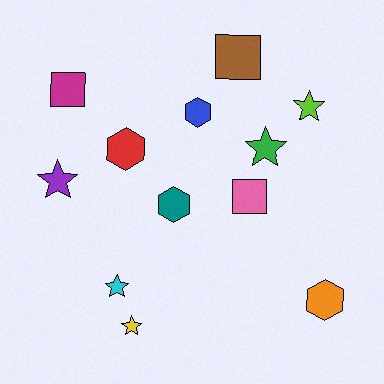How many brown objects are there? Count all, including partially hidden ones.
There is 1 brown object.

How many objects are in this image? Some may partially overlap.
There are 12 objects.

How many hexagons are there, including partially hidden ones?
There are 4 hexagons.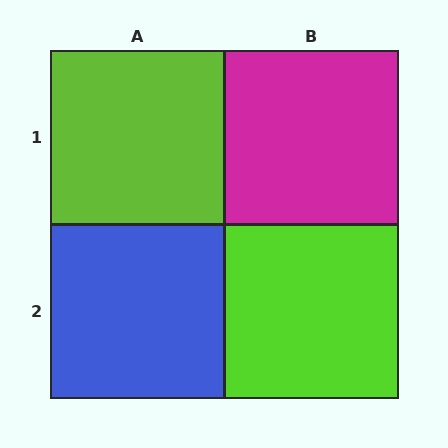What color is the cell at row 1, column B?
Magenta.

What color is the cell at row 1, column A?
Lime.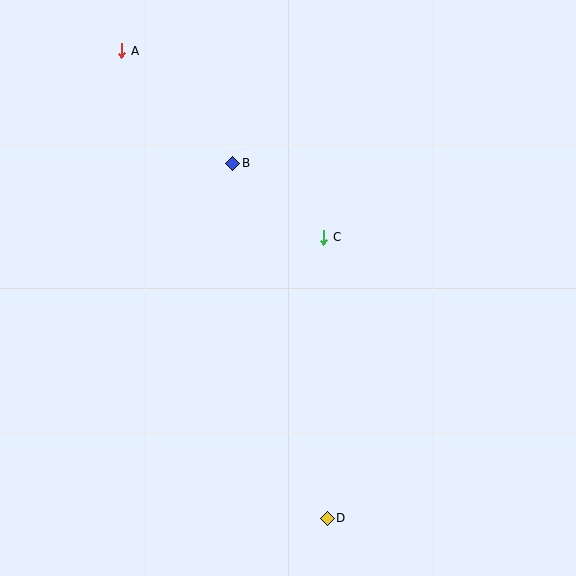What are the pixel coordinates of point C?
Point C is at (324, 237).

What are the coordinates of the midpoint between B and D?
The midpoint between B and D is at (280, 341).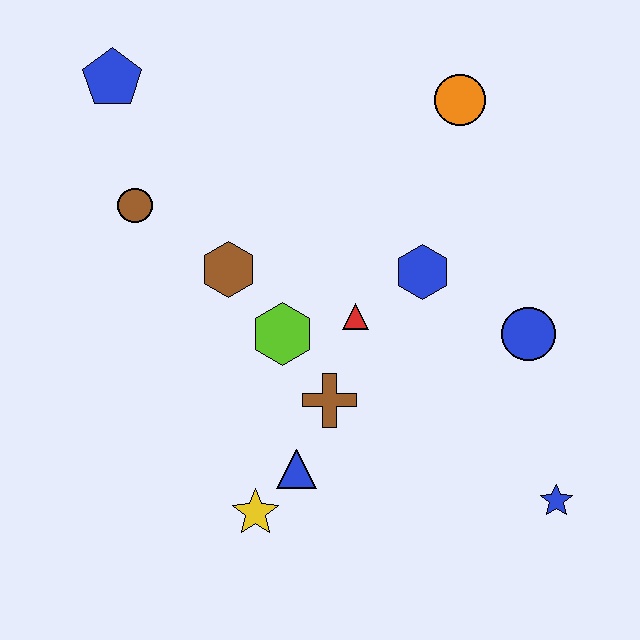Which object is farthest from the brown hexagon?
The blue star is farthest from the brown hexagon.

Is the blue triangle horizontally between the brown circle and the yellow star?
No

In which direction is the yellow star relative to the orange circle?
The yellow star is below the orange circle.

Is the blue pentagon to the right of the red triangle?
No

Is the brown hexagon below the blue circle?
No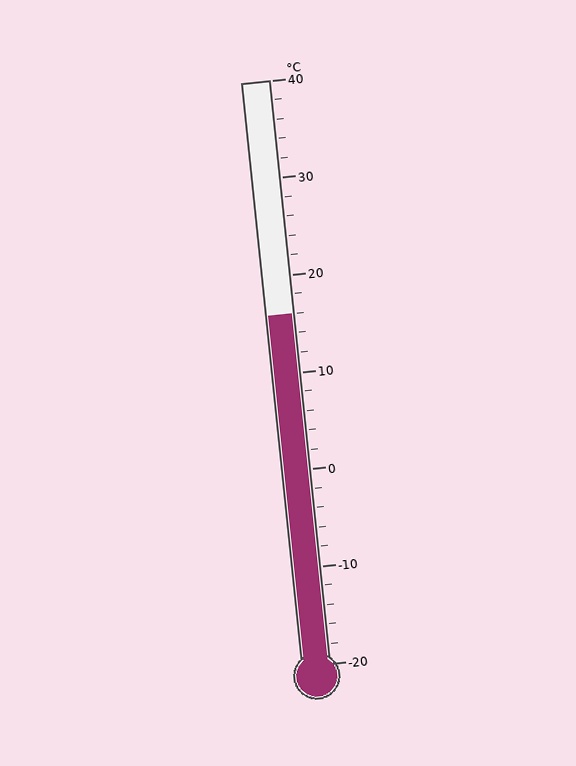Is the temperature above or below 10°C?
The temperature is above 10°C.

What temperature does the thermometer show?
The thermometer shows approximately 16°C.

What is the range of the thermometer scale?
The thermometer scale ranges from -20°C to 40°C.